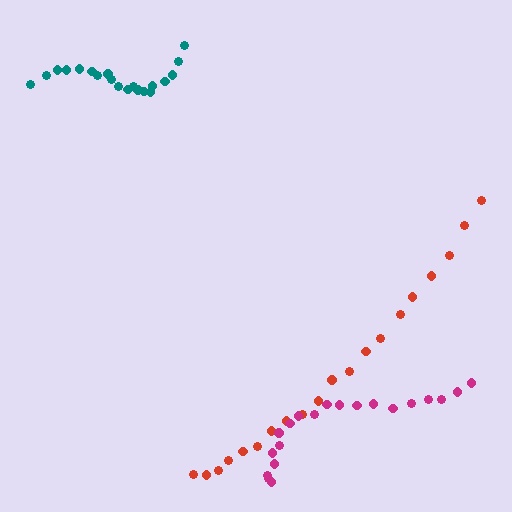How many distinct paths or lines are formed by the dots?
There are 3 distinct paths.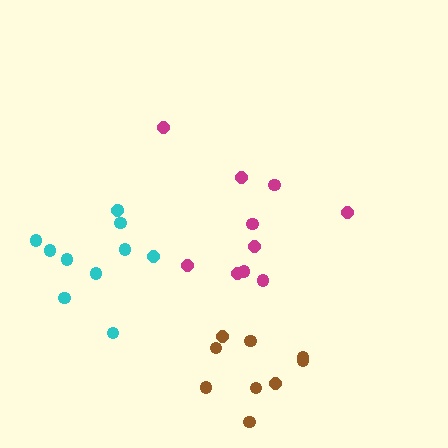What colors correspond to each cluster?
The clusters are colored: cyan, magenta, brown.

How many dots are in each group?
Group 1: 11 dots, Group 2: 10 dots, Group 3: 9 dots (30 total).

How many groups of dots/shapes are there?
There are 3 groups.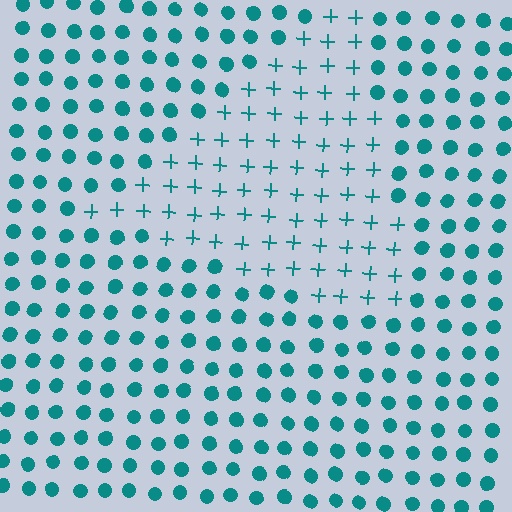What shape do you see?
I see a triangle.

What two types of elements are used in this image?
The image uses plus signs inside the triangle region and circles outside it.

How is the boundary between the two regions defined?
The boundary is defined by a change in element shape: plus signs inside vs. circles outside. All elements share the same color and spacing.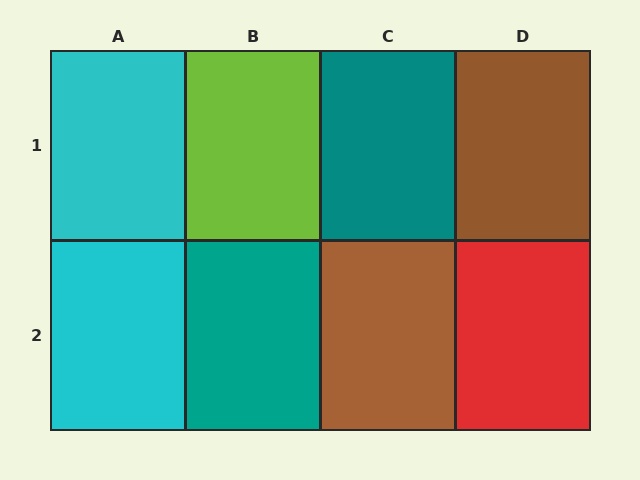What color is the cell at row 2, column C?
Brown.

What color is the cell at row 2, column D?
Red.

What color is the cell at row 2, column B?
Teal.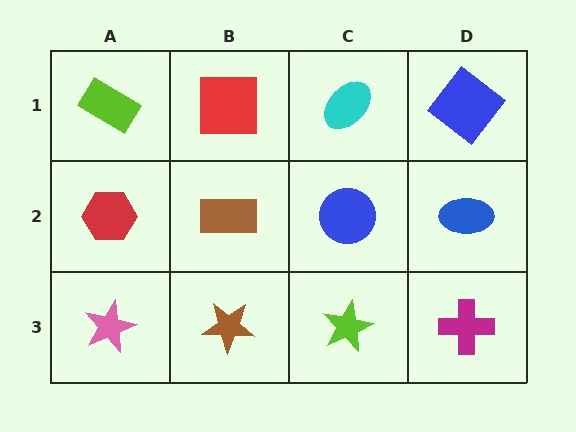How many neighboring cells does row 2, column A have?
3.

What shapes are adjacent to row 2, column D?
A blue diamond (row 1, column D), a magenta cross (row 3, column D), a blue circle (row 2, column C).